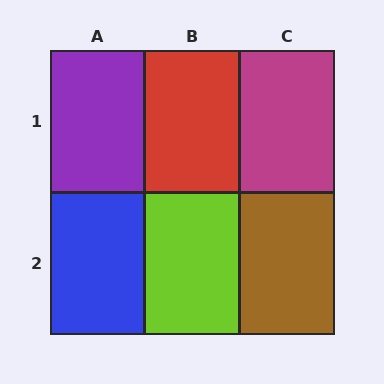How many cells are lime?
1 cell is lime.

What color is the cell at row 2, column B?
Lime.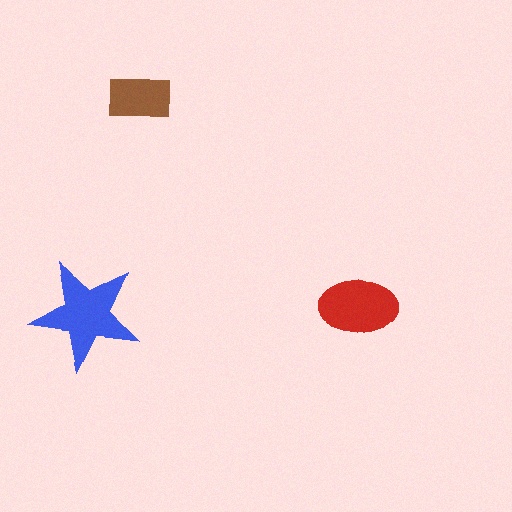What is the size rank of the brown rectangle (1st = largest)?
3rd.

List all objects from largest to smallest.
The blue star, the red ellipse, the brown rectangle.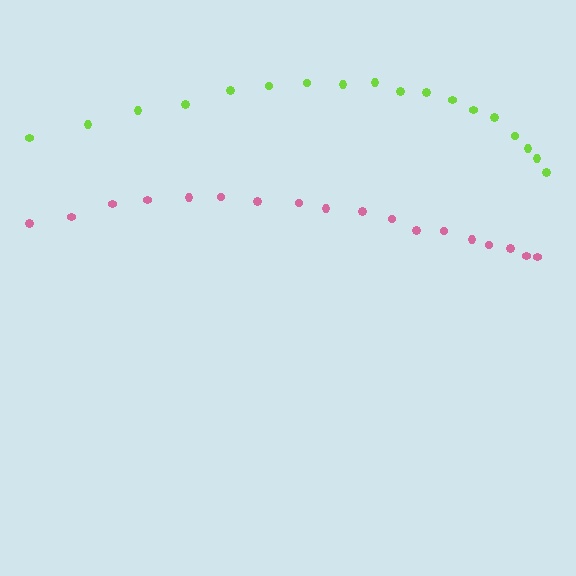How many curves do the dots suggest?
There are 2 distinct paths.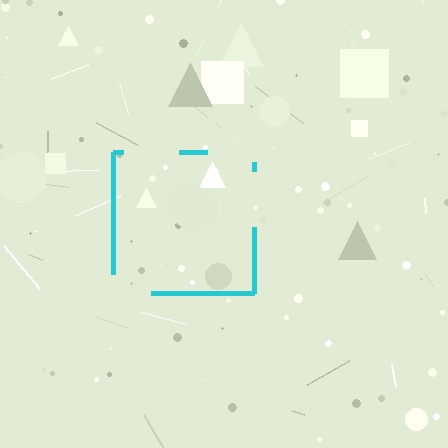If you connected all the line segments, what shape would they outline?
They would outline a square.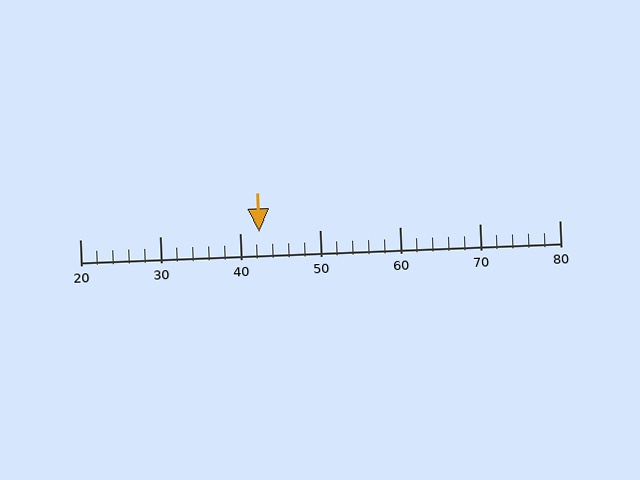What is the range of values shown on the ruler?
The ruler shows values from 20 to 80.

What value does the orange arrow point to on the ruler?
The orange arrow points to approximately 42.